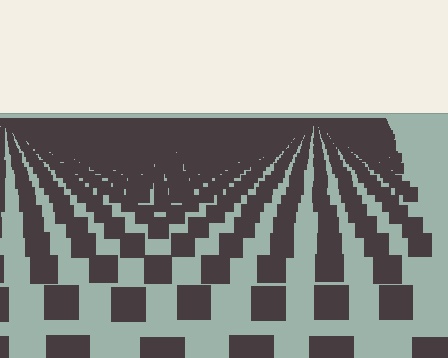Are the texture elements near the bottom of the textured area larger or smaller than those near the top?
Larger. Near the bottom, elements are closer to the viewer and appear at a bigger on-screen size.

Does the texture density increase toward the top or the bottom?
Density increases toward the top.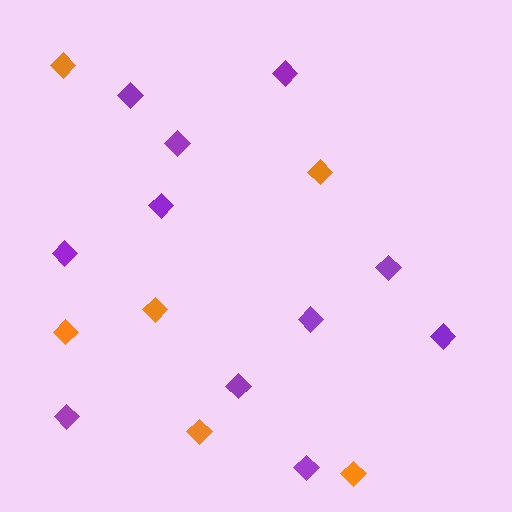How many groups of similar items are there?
There are 2 groups: one group of purple diamonds (11) and one group of orange diamonds (6).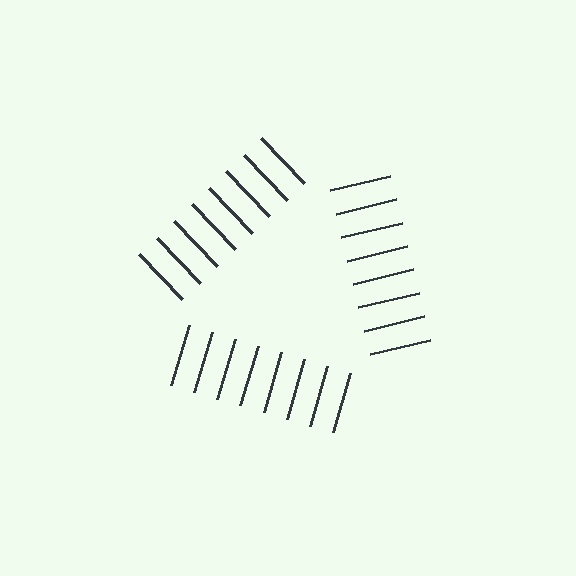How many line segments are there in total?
24 — 8 along each of the 3 edges.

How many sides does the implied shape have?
3 sides — the line-ends trace a triangle.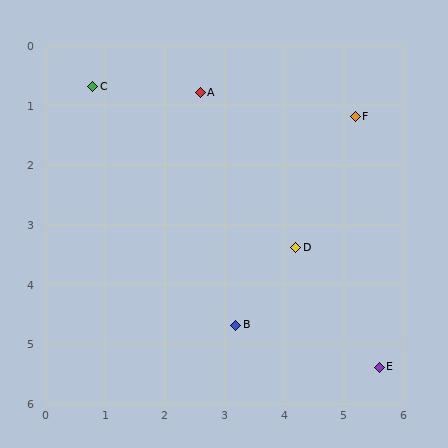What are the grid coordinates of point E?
Point E is at approximately (5.6, 5.4).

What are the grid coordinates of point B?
Point B is at approximately (3.2, 4.7).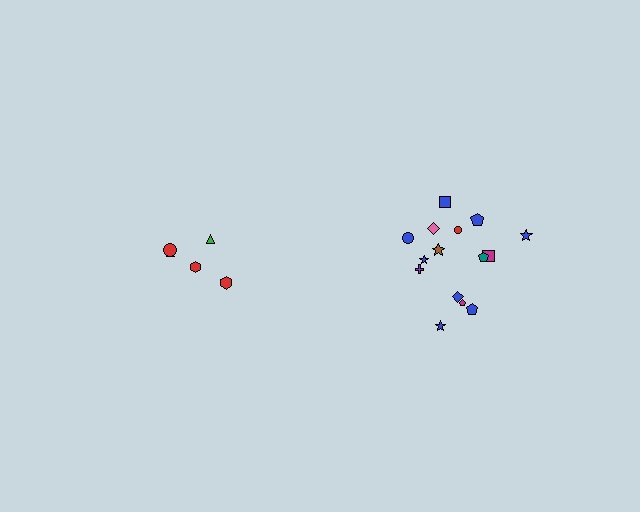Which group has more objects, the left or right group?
The right group.